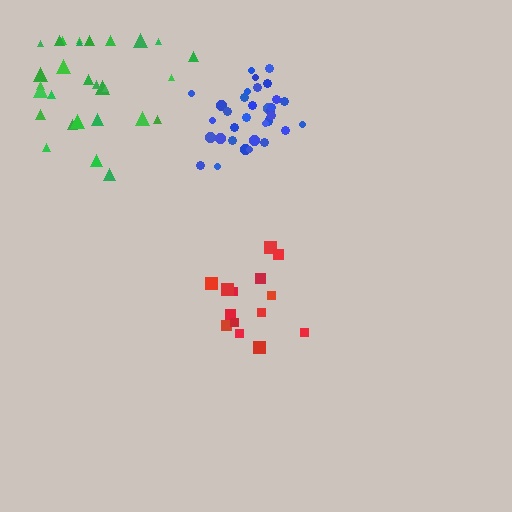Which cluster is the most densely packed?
Blue.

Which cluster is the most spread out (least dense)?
Green.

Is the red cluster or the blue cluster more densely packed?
Blue.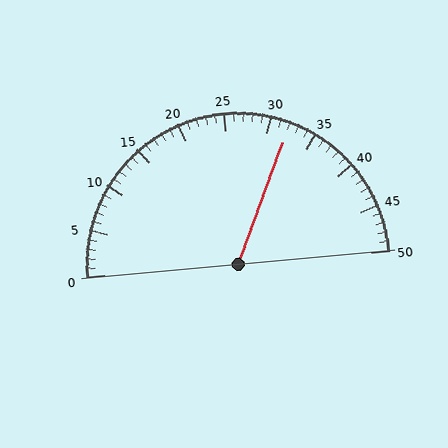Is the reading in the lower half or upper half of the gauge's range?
The reading is in the upper half of the range (0 to 50).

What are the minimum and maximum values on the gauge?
The gauge ranges from 0 to 50.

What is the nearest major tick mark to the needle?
The nearest major tick mark is 30.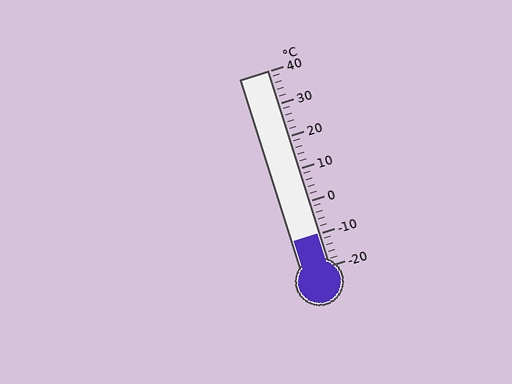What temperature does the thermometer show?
The thermometer shows approximately -10°C.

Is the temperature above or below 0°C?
The temperature is below 0°C.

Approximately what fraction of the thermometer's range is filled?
The thermometer is filled to approximately 15% of its range.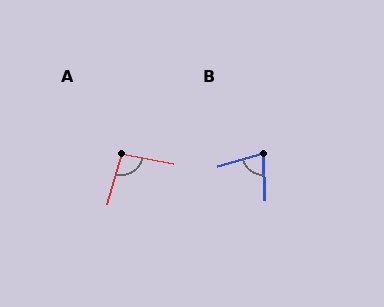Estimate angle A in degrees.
Approximately 95 degrees.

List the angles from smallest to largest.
B (76°), A (95°).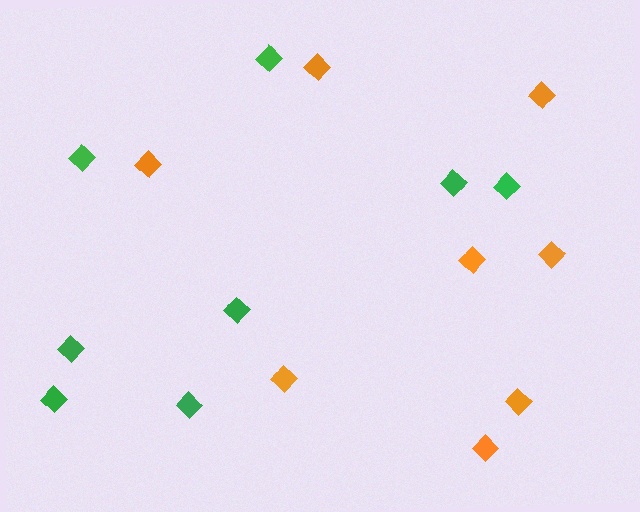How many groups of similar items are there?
There are 2 groups: one group of orange diamonds (8) and one group of green diamonds (8).